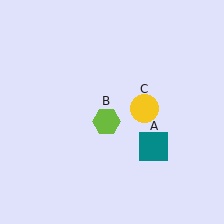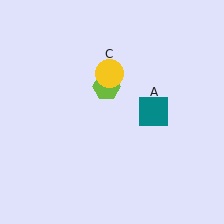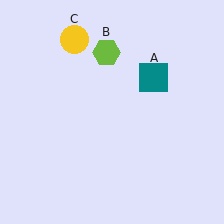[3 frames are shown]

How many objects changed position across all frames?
3 objects changed position: teal square (object A), lime hexagon (object B), yellow circle (object C).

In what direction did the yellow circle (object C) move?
The yellow circle (object C) moved up and to the left.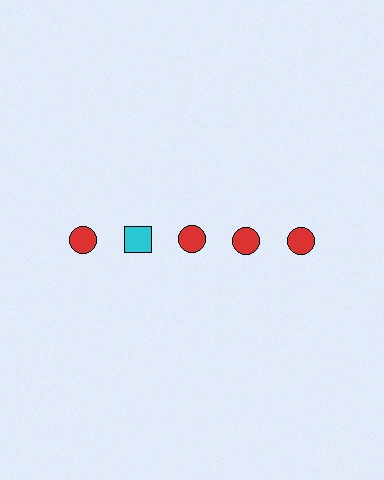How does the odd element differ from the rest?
It differs in both color (cyan instead of red) and shape (square instead of circle).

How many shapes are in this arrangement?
There are 5 shapes arranged in a grid pattern.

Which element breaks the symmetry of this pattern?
The cyan square in the top row, second from left column breaks the symmetry. All other shapes are red circles.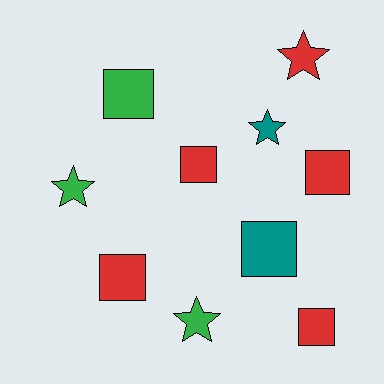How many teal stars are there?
There is 1 teal star.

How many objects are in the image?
There are 10 objects.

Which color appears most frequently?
Red, with 5 objects.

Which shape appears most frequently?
Square, with 6 objects.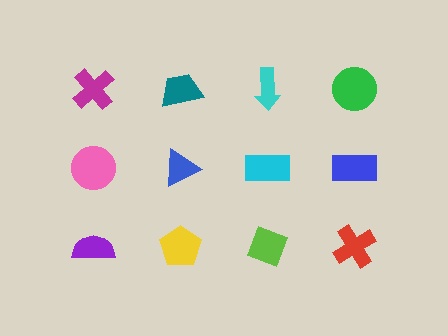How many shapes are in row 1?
4 shapes.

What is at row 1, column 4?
A green circle.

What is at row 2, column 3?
A cyan rectangle.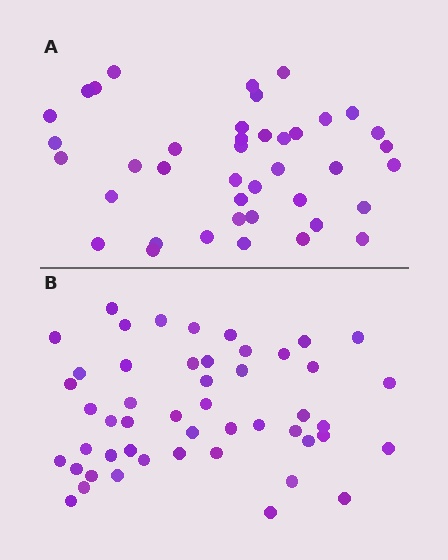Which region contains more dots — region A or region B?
Region B (the bottom region) has more dots.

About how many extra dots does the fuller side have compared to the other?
Region B has roughly 8 or so more dots than region A.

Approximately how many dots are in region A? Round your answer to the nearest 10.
About 40 dots. (The exact count is 41, which rounds to 40.)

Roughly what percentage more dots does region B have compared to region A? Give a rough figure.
About 20% more.